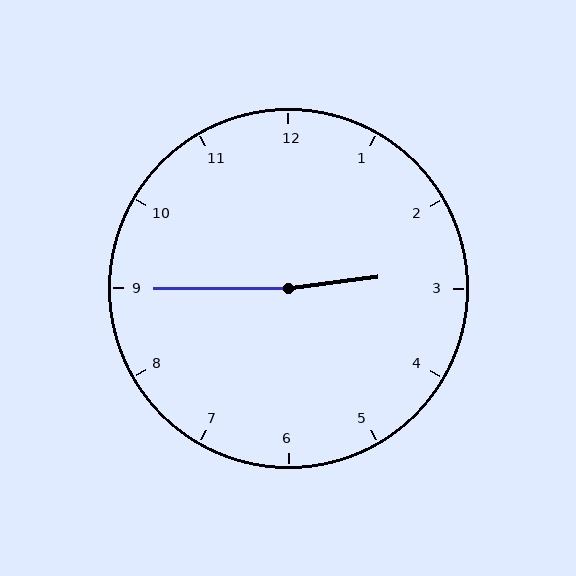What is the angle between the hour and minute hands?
Approximately 172 degrees.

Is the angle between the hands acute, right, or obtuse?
It is obtuse.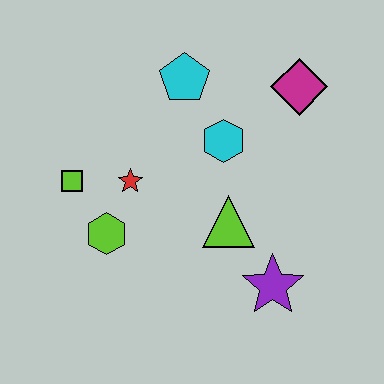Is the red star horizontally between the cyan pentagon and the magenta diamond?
No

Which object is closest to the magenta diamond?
The cyan hexagon is closest to the magenta diamond.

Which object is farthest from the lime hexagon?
The magenta diamond is farthest from the lime hexagon.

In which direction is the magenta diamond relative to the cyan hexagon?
The magenta diamond is to the right of the cyan hexagon.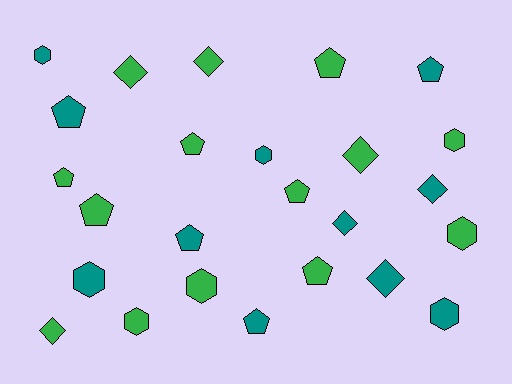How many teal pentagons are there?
There are 4 teal pentagons.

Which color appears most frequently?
Green, with 14 objects.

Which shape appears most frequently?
Pentagon, with 10 objects.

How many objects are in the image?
There are 25 objects.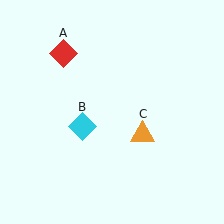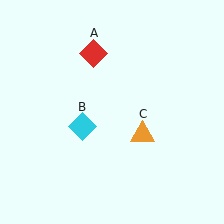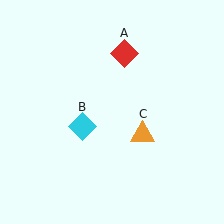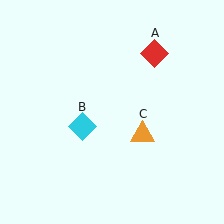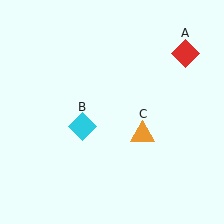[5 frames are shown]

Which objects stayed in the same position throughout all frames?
Cyan diamond (object B) and orange triangle (object C) remained stationary.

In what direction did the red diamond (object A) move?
The red diamond (object A) moved right.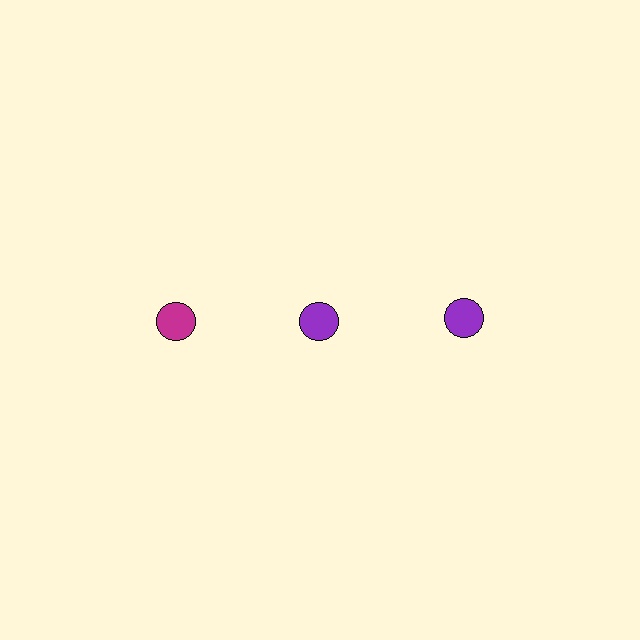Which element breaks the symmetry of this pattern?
The magenta circle in the top row, leftmost column breaks the symmetry. All other shapes are purple circles.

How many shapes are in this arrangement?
There are 3 shapes arranged in a grid pattern.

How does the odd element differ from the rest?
It has a different color: magenta instead of purple.